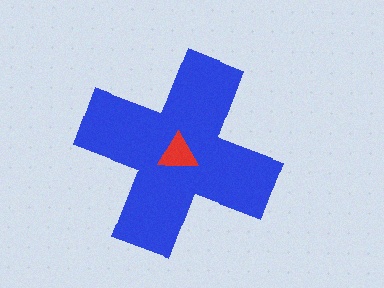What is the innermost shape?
The red triangle.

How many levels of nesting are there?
2.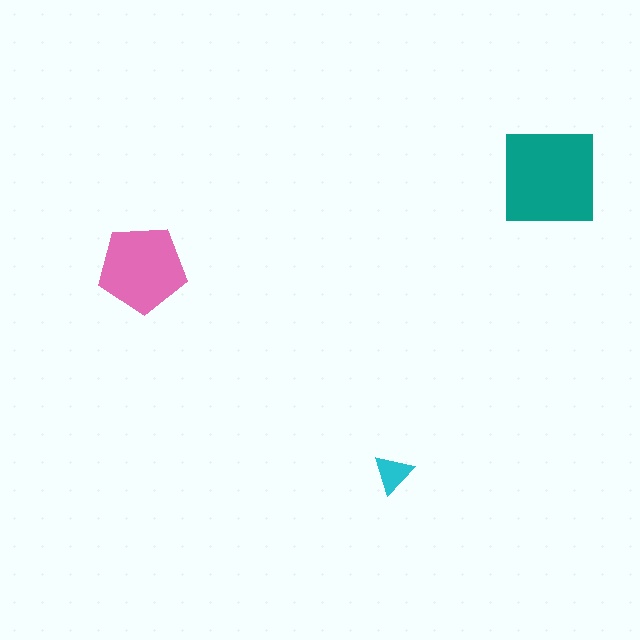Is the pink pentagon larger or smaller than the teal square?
Smaller.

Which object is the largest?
The teal square.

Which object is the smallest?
The cyan triangle.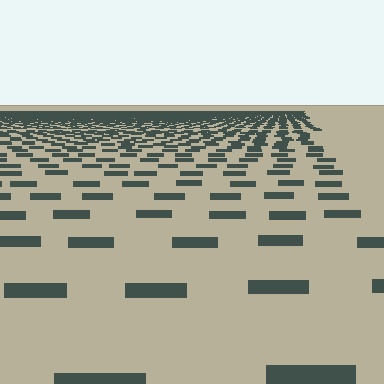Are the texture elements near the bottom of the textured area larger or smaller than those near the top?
Larger. Near the bottom, elements are closer to the viewer and appear at a bigger on-screen size.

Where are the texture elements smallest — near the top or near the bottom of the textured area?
Near the top.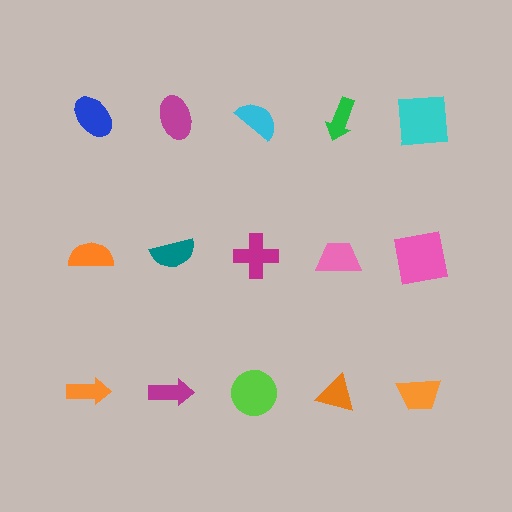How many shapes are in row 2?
5 shapes.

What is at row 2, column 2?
A teal semicircle.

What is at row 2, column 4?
A pink trapezoid.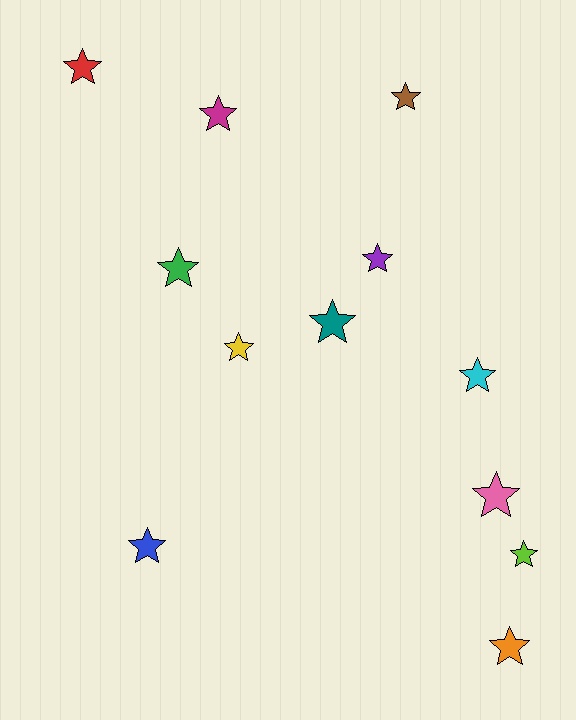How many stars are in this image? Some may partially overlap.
There are 12 stars.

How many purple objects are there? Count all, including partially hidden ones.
There is 1 purple object.